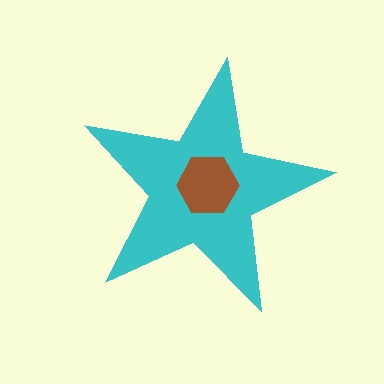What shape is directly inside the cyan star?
The brown hexagon.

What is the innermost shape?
The brown hexagon.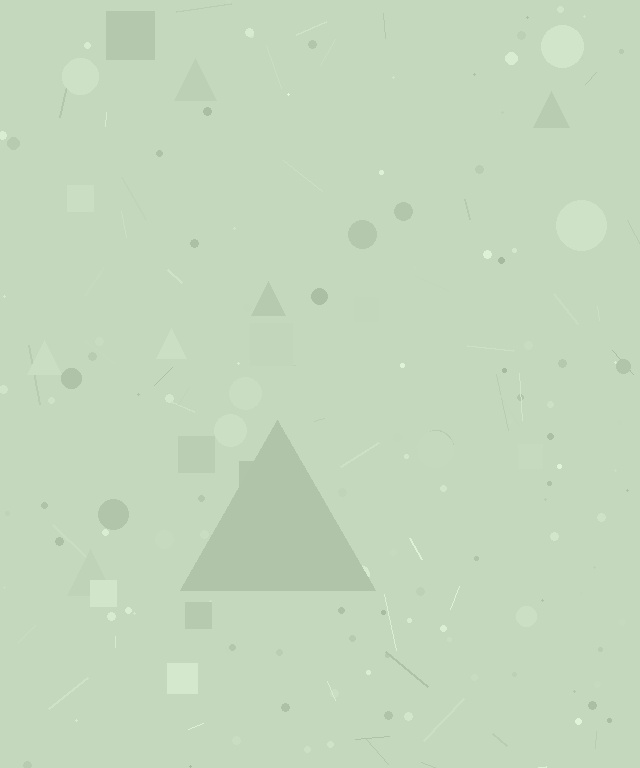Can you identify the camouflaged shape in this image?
The camouflaged shape is a triangle.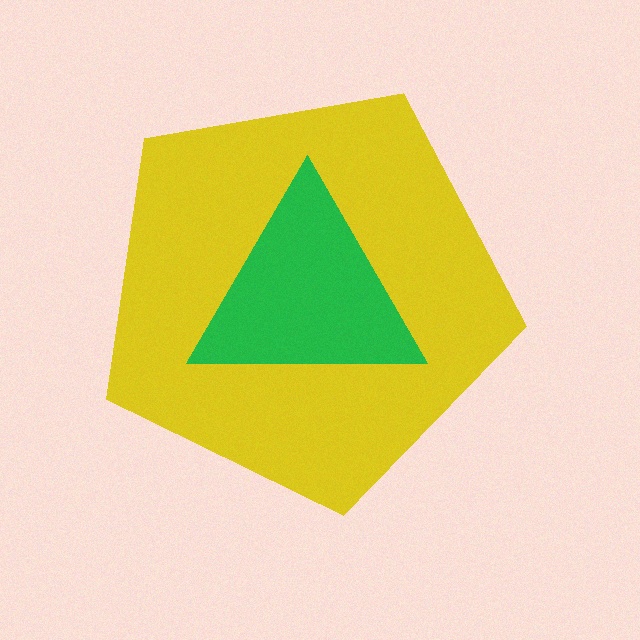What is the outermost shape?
The yellow pentagon.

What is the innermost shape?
The green triangle.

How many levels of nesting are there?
2.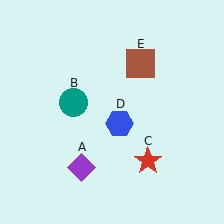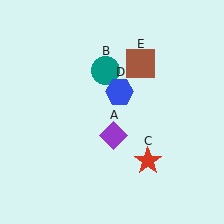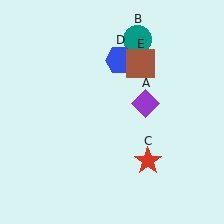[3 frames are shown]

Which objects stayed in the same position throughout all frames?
Red star (object C) and brown square (object E) remained stationary.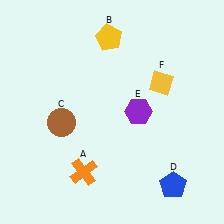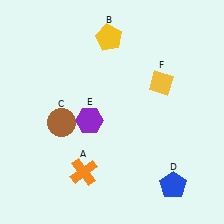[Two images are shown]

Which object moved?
The purple hexagon (E) moved left.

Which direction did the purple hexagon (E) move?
The purple hexagon (E) moved left.